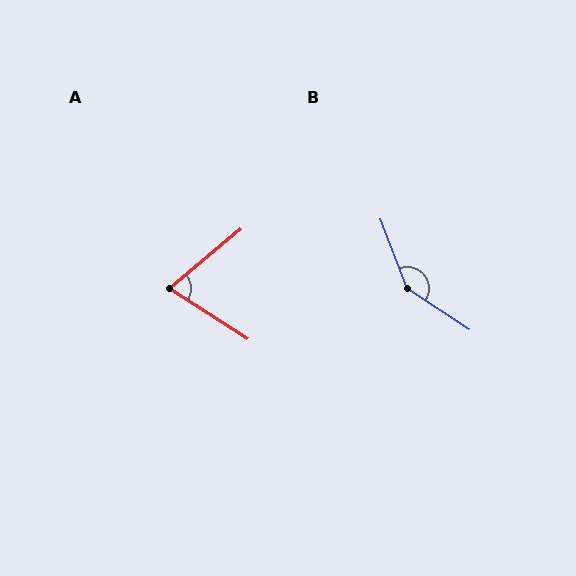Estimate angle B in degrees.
Approximately 144 degrees.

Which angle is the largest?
B, at approximately 144 degrees.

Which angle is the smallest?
A, at approximately 72 degrees.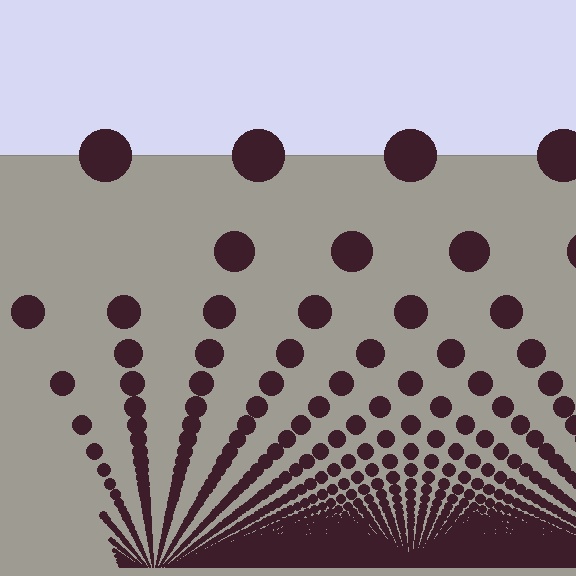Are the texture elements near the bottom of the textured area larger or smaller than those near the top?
Smaller. The gradient is inverted — elements near the bottom are smaller and denser.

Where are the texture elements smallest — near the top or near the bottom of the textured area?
Near the bottom.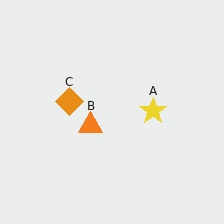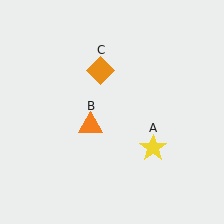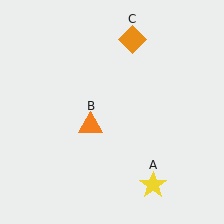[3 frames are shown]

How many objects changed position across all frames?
2 objects changed position: yellow star (object A), orange diamond (object C).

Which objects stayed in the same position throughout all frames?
Orange triangle (object B) remained stationary.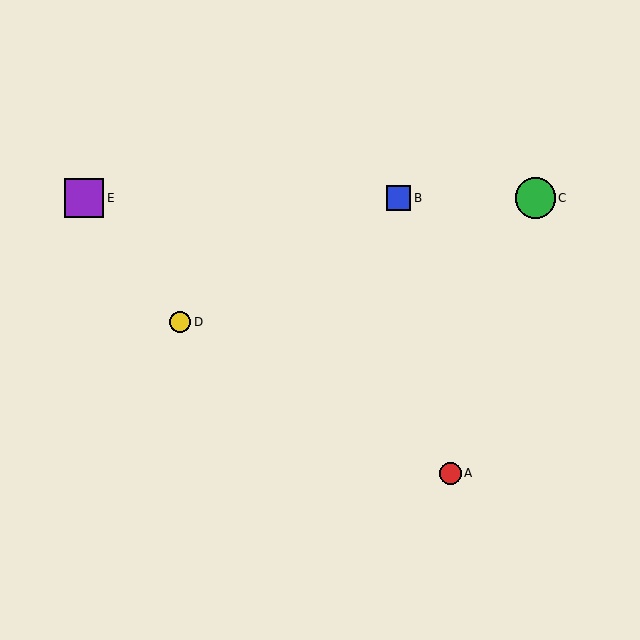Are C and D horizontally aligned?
No, C is at y≈198 and D is at y≈322.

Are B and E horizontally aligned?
Yes, both are at y≈198.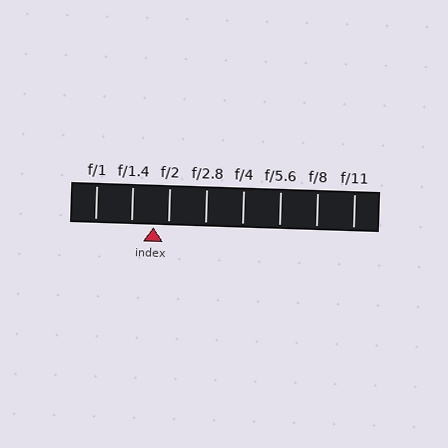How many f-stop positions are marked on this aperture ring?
There are 8 f-stop positions marked.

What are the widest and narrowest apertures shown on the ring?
The widest aperture shown is f/1 and the narrowest is f/11.